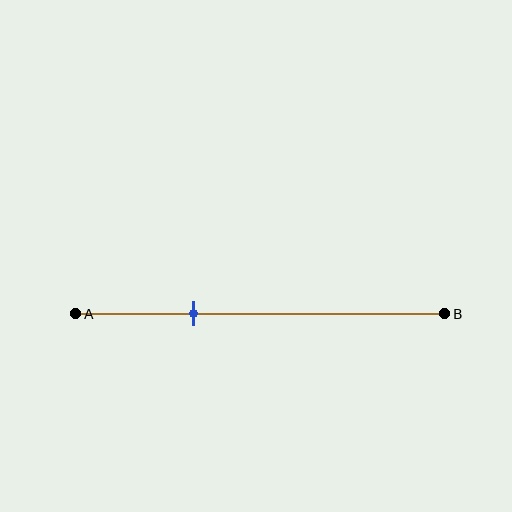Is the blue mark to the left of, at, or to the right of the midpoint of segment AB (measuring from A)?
The blue mark is to the left of the midpoint of segment AB.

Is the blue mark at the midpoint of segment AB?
No, the mark is at about 30% from A, not at the 50% midpoint.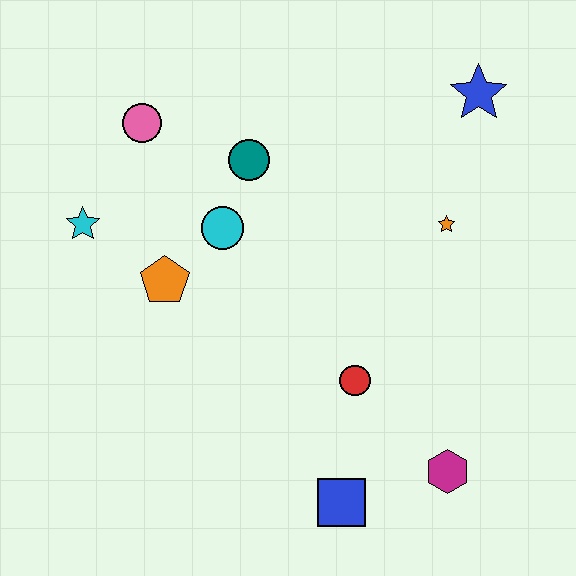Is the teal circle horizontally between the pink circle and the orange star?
Yes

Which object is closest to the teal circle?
The cyan circle is closest to the teal circle.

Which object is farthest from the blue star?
The blue square is farthest from the blue star.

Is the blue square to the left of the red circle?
Yes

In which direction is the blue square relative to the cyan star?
The blue square is below the cyan star.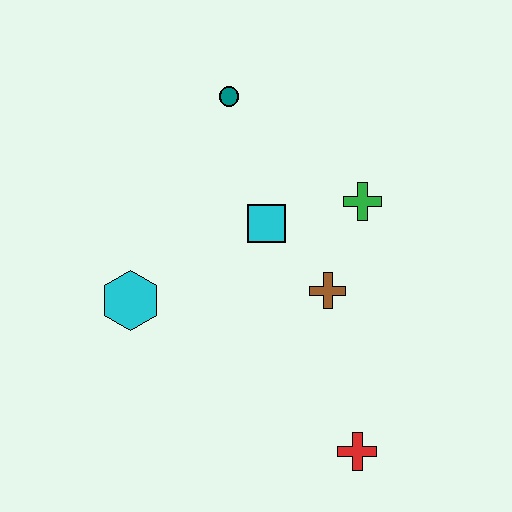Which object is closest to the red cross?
The brown cross is closest to the red cross.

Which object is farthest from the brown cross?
The teal circle is farthest from the brown cross.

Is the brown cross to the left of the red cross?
Yes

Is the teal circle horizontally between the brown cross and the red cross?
No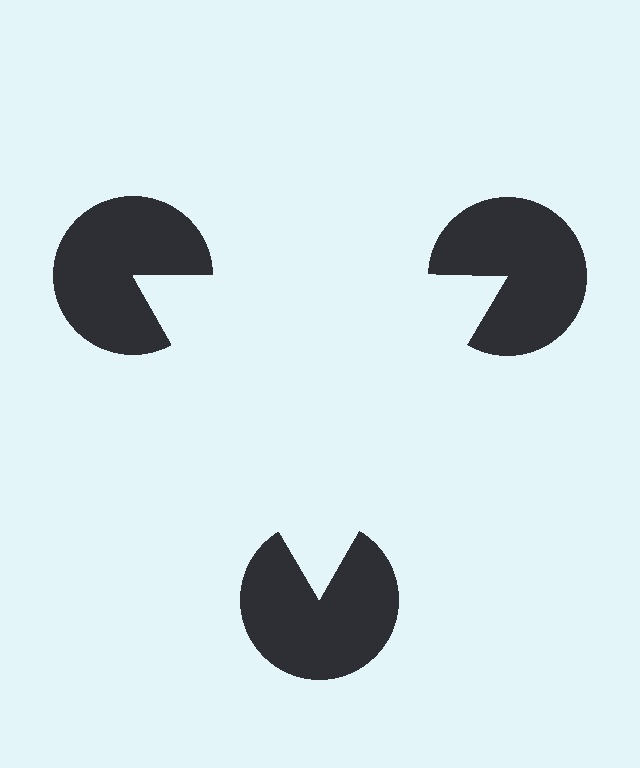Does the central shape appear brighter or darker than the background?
It typically appears slightly brighter than the background, even though no actual brightness change is drawn.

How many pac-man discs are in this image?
There are 3 — one at each vertex of the illusory triangle.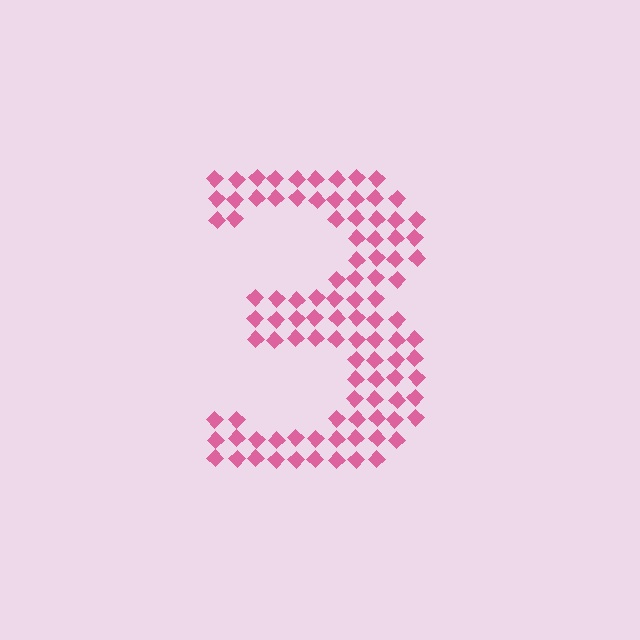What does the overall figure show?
The overall figure shows the digit 3.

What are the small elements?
The small elements are diamonds.